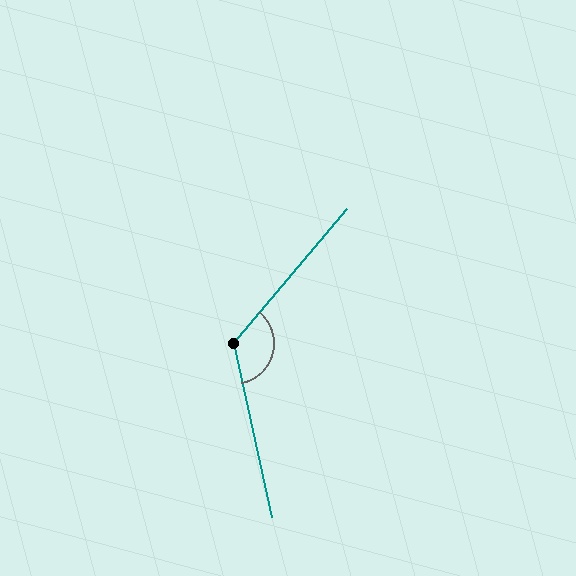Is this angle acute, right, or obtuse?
It is obtuse.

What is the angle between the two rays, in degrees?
Approximately 128 degrees.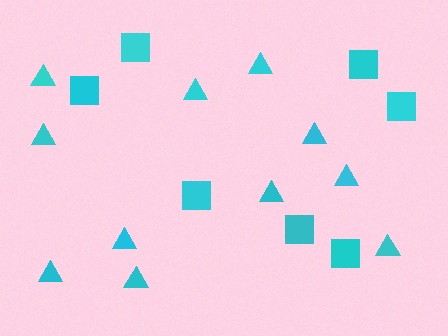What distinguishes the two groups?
There are 2 groups: one group of triangles (11) and one group of squares (7).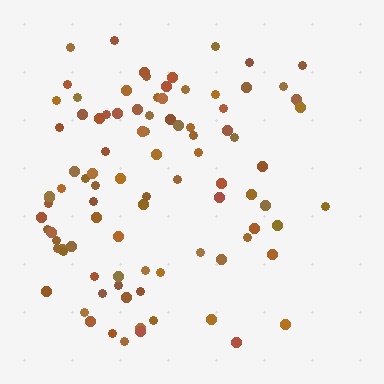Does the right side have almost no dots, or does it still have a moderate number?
Still a moderate number, just noticeably fewer than the left.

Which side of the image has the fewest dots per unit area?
The right.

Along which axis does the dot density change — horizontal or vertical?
Horizontal.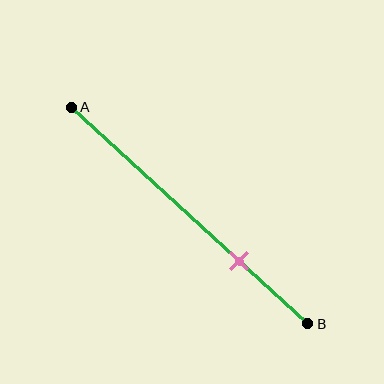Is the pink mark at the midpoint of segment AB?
No, the mark is at about 70% from A, not at the 50% midpoint.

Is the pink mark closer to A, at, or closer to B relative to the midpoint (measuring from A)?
The pink mark is closer to point B than the midpoint of segment AB.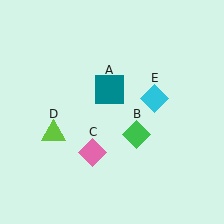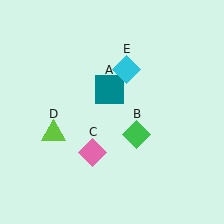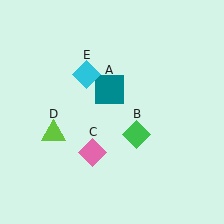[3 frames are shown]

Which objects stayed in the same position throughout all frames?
Teal square (object A) and green diamond (object B) and pink diamond (object C) and lime triangle (object D) remained stationary.